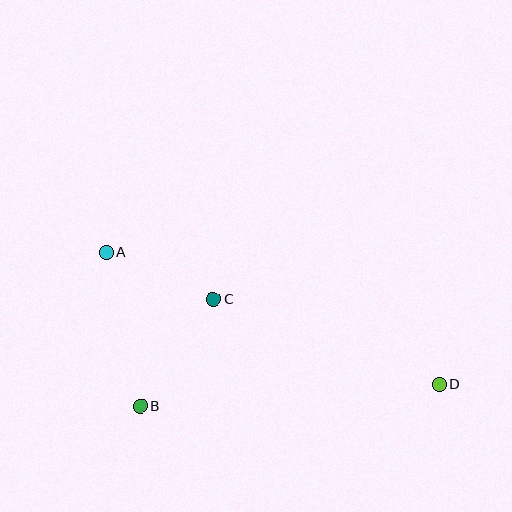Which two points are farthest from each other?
Points A and D are farthest from each other.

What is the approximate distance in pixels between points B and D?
The distance between B and D is approximately 300 pixels.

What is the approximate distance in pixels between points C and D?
The distance between C and D is approximately 241 pixels.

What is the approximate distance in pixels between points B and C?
The distance between B and C is approximately 129 pixels.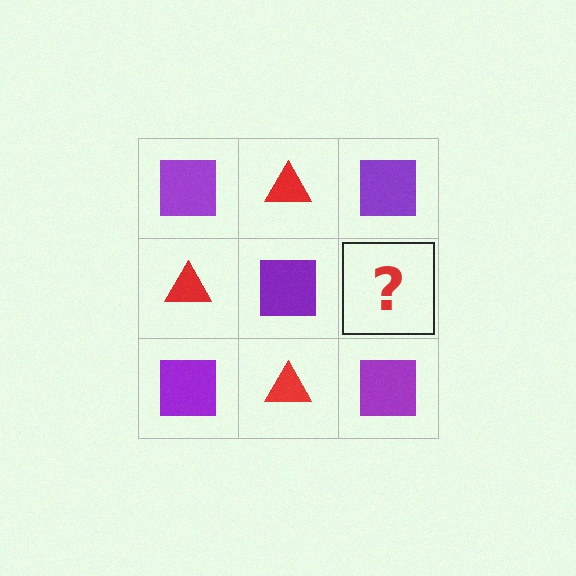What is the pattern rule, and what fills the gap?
The rule is that it alternates purple square and red triangle in a checkerboard pattern. The gap should be filled with a red triangle.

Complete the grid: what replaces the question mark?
The question mark should be replaced with a red triangle.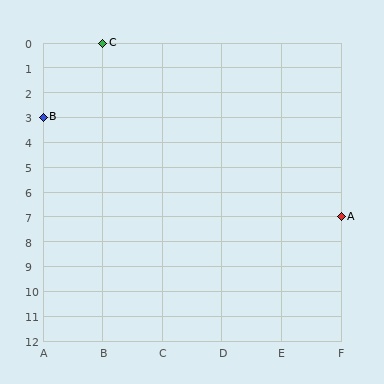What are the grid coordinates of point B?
Point B is at grid coordinates (A, 3).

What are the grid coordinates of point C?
Point C is at grid coordinates (B, 0).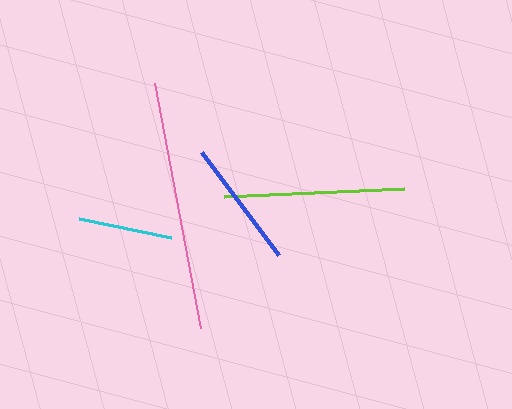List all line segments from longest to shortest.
From longest to shortest: pink, lime, blue, cyan.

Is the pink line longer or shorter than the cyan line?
The pink line is longer than the cyan line.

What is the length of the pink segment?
The pink segment is approximately 249 pixels long.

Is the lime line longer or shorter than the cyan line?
The lime line is longer than the cyan line.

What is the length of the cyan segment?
The cyan segment is approximately 94 pixels long.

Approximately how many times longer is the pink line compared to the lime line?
The pink line is approximately 1.4 times the length of the lime line.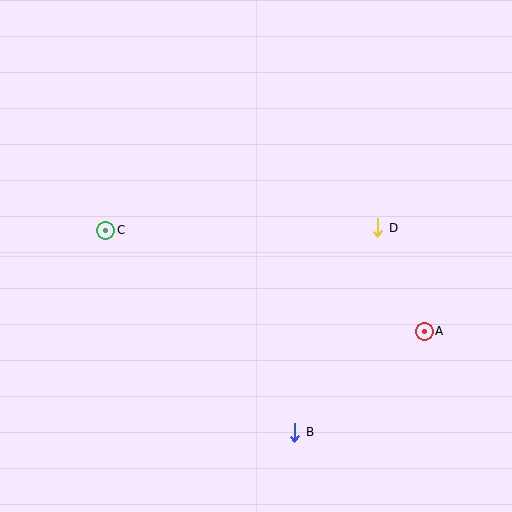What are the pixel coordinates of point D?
Point D is at (378, 228).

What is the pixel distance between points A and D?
The distance between A and D is 113 pixels.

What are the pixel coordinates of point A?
Point A is at (424, 331).